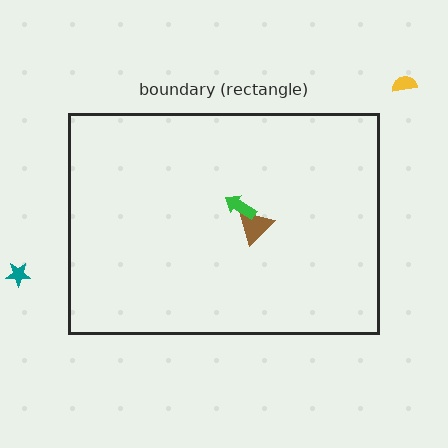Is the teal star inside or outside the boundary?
Outside.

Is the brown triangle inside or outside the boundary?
Inside.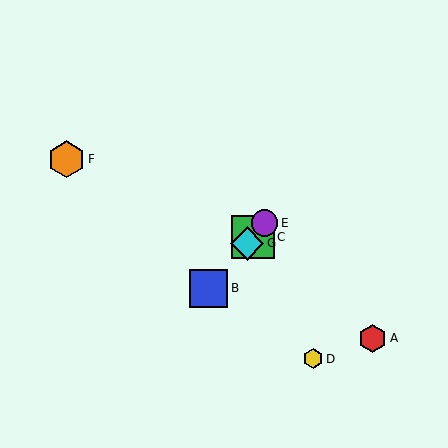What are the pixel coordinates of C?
Object C is at (253, 237).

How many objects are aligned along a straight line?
4 objects (B, C, E, G) are aligned along a straight line.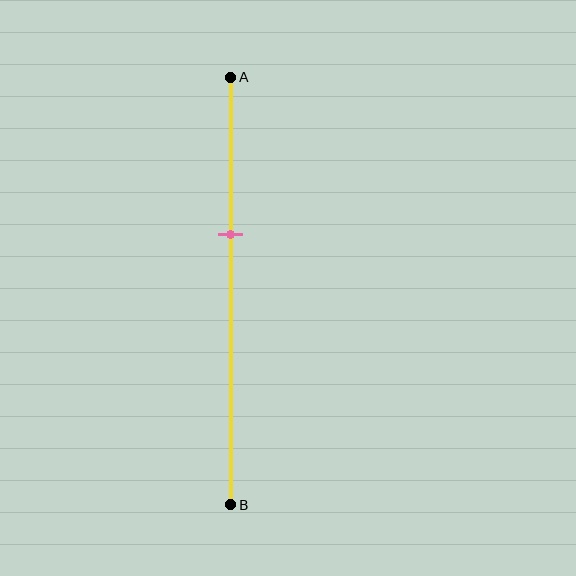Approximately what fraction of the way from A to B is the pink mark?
The pink mark is approximately 35% of the way from A to B.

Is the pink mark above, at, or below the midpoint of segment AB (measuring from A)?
The pink mark is above the midpoint of segment AB.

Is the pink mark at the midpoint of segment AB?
No, the mark is at about 35% from A, not at the 50% midpoint.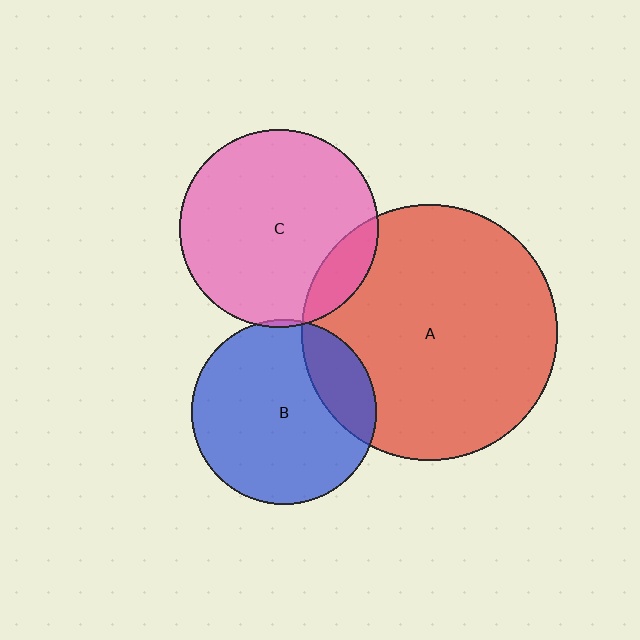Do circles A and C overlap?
Yes.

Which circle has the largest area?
Circle A (red).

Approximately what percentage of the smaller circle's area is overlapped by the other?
Approximately 15%.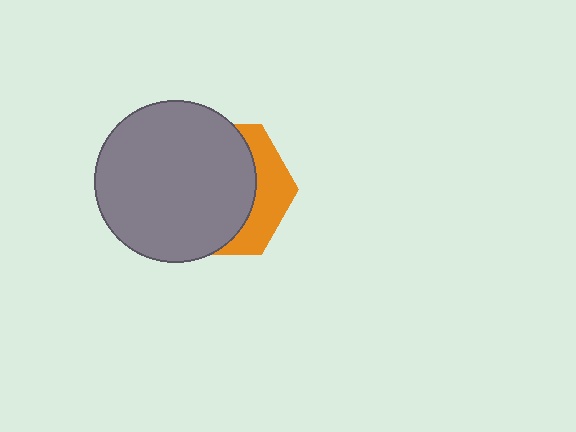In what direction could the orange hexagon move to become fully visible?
The orange hexagon could move right. That would shift it out from behind the gray circle entirely.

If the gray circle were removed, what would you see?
You would see the complete orange hexagon.